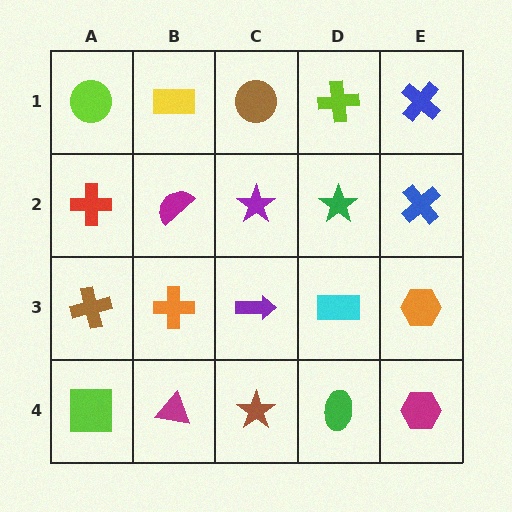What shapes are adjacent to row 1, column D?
A green star (row 2, column D), a brown circle (row 1, column C), a blue cross (row 1, column E).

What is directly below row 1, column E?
A blue cross.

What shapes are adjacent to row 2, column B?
A yellow rectangle (row 1, column B), an orange cross (row 3, column B), a red cross (row 2, column A), a purple star (row 2, column C).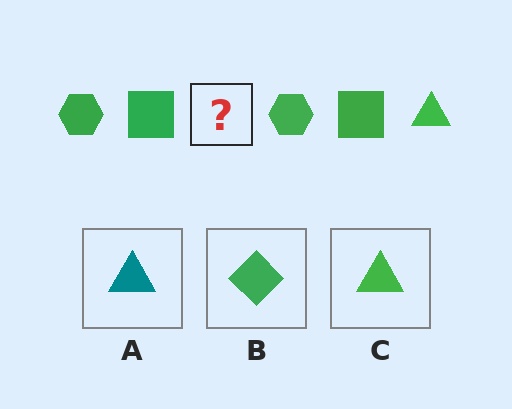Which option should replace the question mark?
Option C.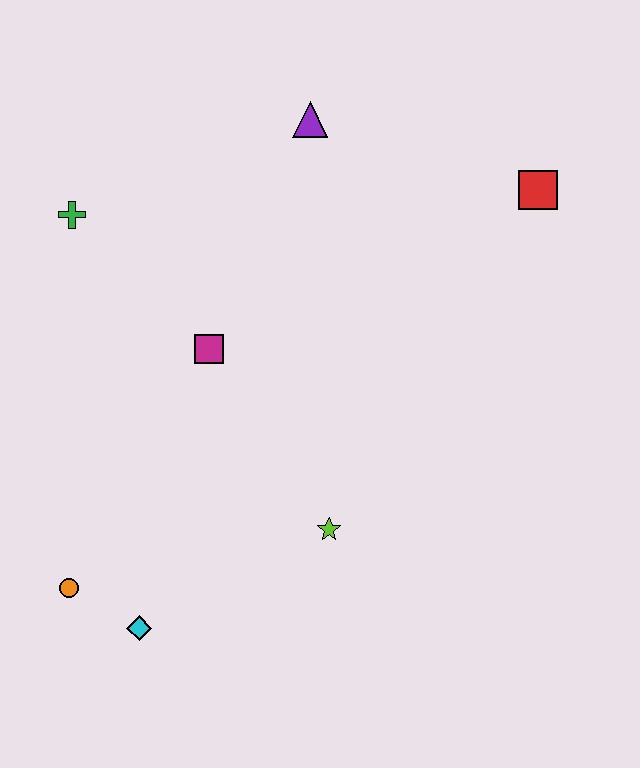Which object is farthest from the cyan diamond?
The red square is farthest from the cyan diamond.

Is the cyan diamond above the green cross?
No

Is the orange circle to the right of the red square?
No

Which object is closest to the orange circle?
The cyan diamond is closest to the orange circle.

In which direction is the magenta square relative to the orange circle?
The magenta square is above the orange circle.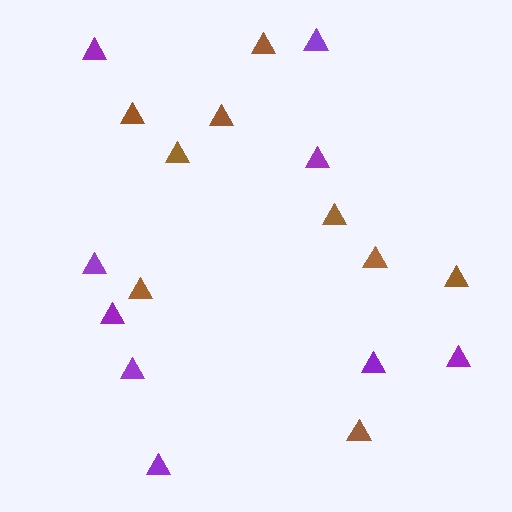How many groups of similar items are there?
There are 2 groups: one group of brown triangles (9) and one group of purple triangles (9).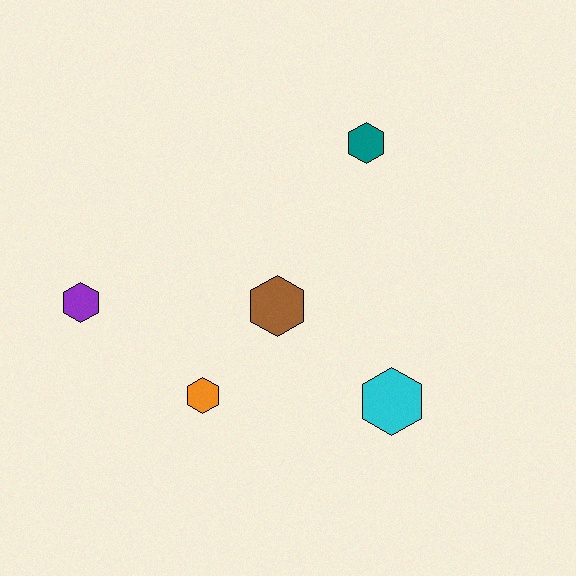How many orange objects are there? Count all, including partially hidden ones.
There is 1 orange object.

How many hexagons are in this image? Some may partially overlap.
There are 5 hexagons.